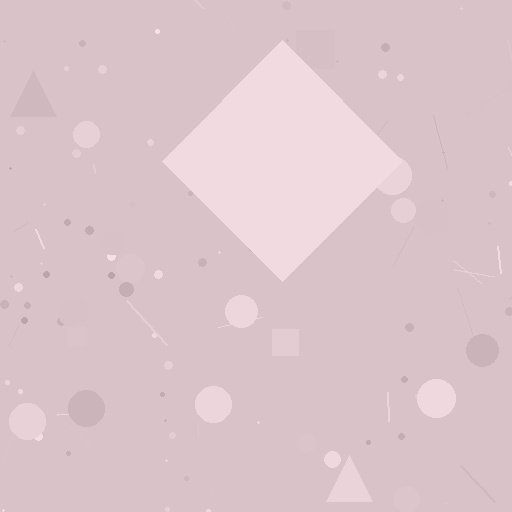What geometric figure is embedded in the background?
A diamond is embedded in the background.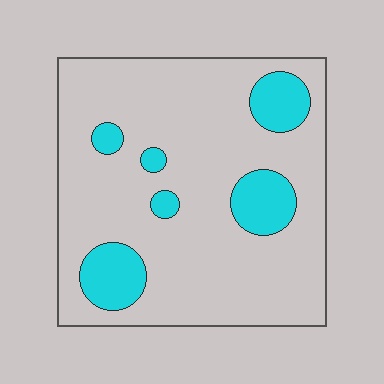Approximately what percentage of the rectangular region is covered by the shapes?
Approximately 15%.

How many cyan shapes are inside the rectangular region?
6.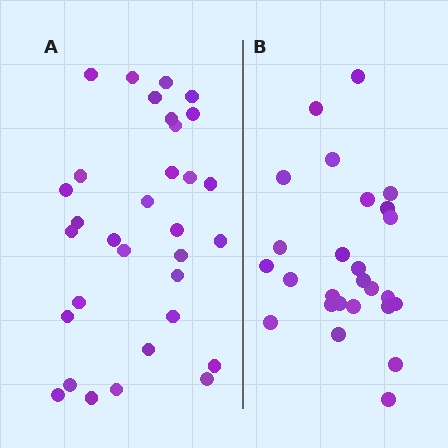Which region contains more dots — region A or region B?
Region A (the left region) has more dots.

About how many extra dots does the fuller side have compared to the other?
Region A has about 6 more dots than region B.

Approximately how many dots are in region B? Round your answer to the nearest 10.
About 30 dots. (The exact count is 26, which rounds to 30.)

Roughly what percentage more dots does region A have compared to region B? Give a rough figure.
About 25% more.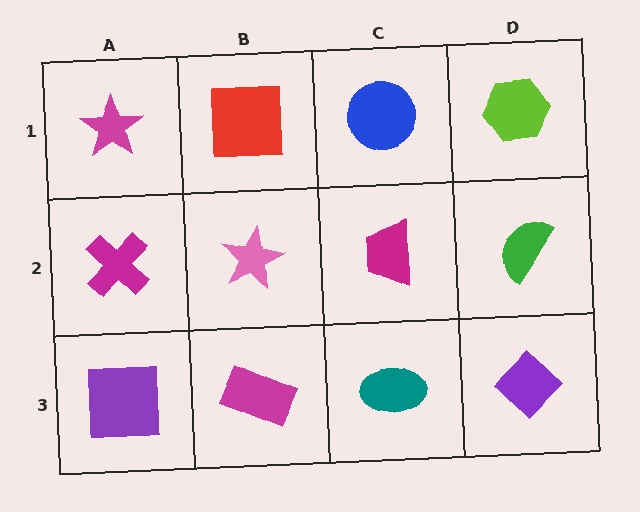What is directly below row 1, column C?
A magenta trapezoid.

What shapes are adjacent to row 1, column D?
A green semicircle (row 2, column D), a blue circle (row 1, column C).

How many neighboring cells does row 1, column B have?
3.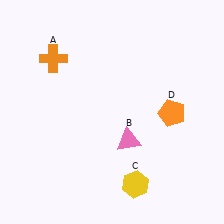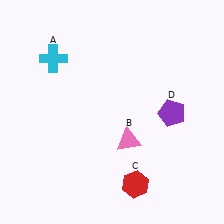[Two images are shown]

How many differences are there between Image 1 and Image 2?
There are 3 differences between the two images.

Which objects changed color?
A changed from orange to cyan. C changed from yellow to red. D changed from orange to purple.